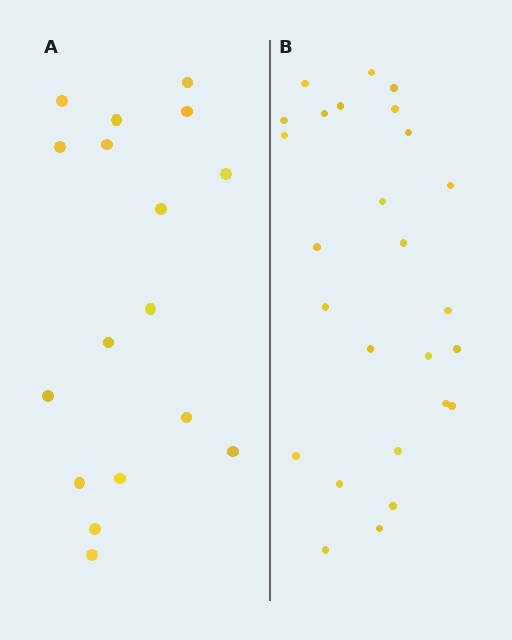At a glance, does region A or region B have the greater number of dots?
Region B (the right region) has more dots.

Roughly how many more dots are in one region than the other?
Region B has roughly 8 or so more dots than region A.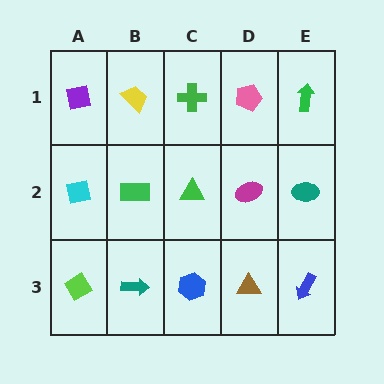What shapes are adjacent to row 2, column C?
A green cross (row 1, column C), a blue hexagon (row 3, column C), a green rectangle (row 2, column B), a magenta ellipse (row 2, column D).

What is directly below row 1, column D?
A magenta ellipse.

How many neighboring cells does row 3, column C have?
3.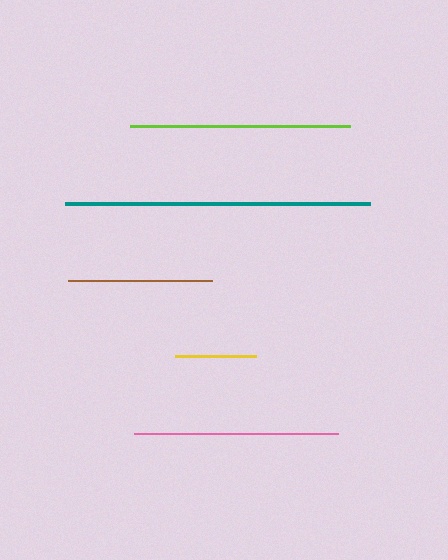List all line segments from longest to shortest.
From longest to shortest: teal, lime, pink, brown, yellow.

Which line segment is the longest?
The teal line is the longest at approximately 306 pixels.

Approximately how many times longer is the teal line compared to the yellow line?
The teal line is approximately 3.8 times the length of the yellow line.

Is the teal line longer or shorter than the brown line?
The teal line is longer than the brown line.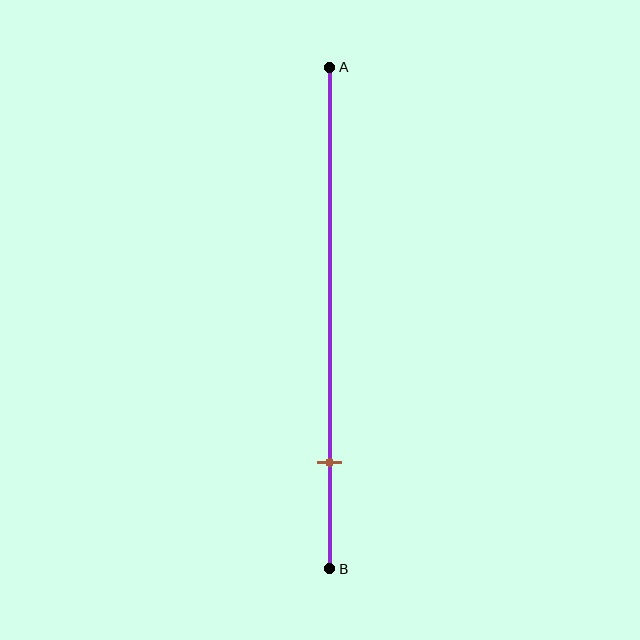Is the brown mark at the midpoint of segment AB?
No, the mark is at about 80% from A, not at the 50% midpoint.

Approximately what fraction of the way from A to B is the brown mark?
The brown mark is approximately 80% of the way from A to B.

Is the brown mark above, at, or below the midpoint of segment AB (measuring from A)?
The brown mark is below the midpoint of segment AB.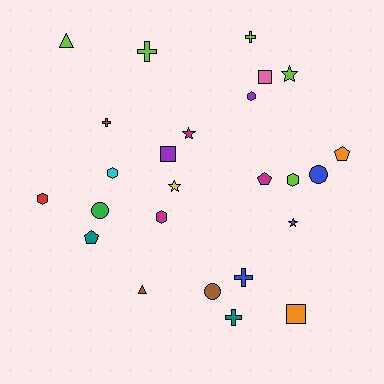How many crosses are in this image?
There are 5 crosses.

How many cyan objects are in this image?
There is 1 cyan object.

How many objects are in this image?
There are 25 objects.